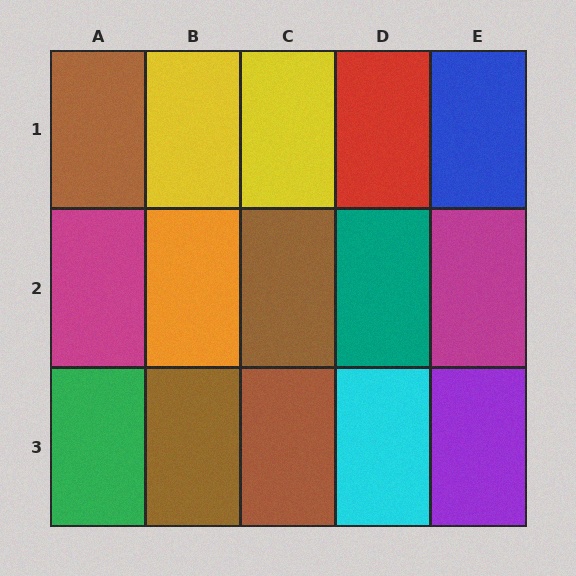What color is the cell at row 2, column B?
Orange.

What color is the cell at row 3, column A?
Green.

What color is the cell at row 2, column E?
Magenta.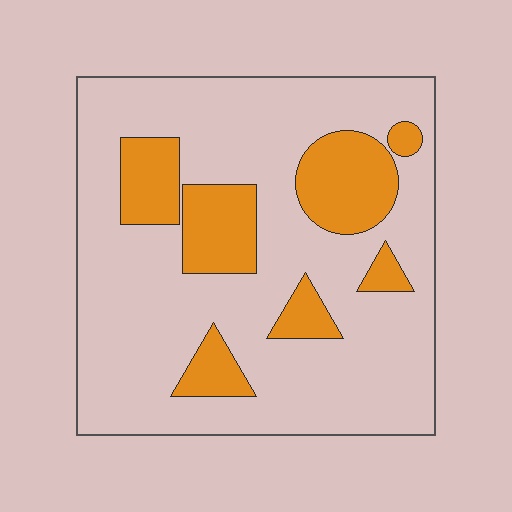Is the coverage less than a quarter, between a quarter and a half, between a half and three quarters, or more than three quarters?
Less than a quarter.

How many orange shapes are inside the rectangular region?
7.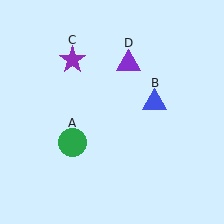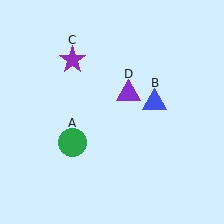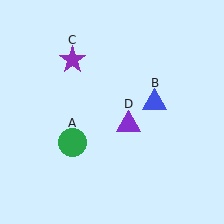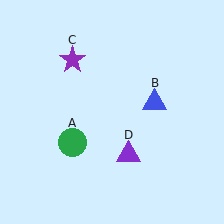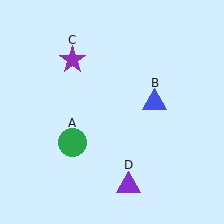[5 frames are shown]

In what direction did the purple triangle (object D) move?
The purple triangle (object D) moved down.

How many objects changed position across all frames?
1 object changed position: purple triangle (object D).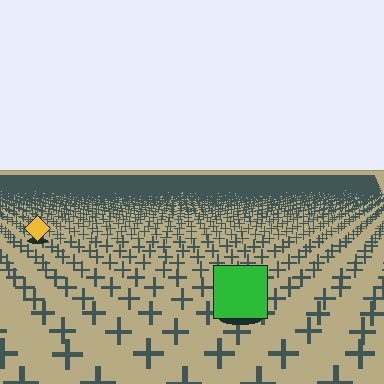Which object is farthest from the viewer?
The yellow diamond is farthest from the viewer. It appears smaller and the ground texture around it is denser.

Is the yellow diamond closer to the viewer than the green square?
No. The green square is closer — you can tell from the texture gradient: the ground texture is coarser near it.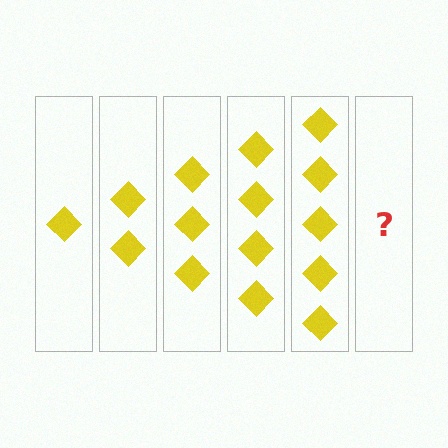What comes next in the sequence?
The next element should be 6 diamonds.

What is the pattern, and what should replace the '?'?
The pattern is that each step adds one more diamond. The '?' should be 6 diamonds.